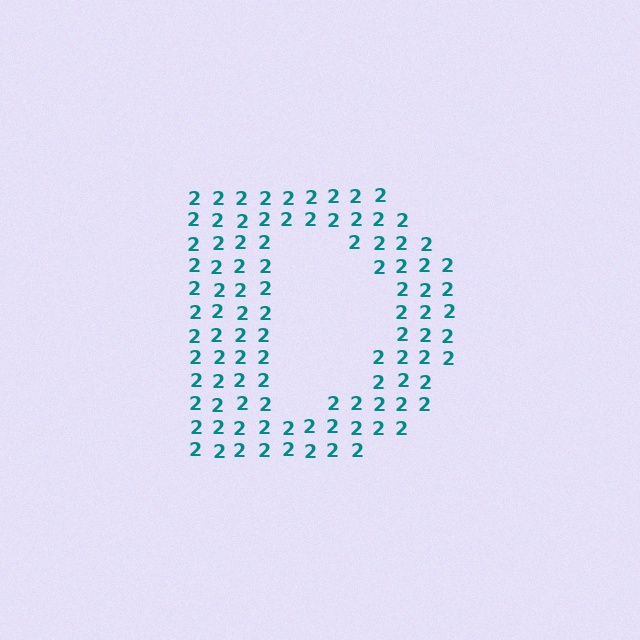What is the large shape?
The large shape is the letter D.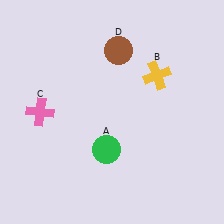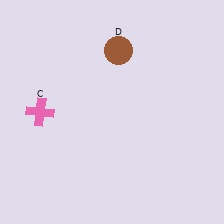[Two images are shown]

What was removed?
The yellow cross (B), the green circle (A) were removed in Image 2.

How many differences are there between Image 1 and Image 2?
There are 2 differences between the two images.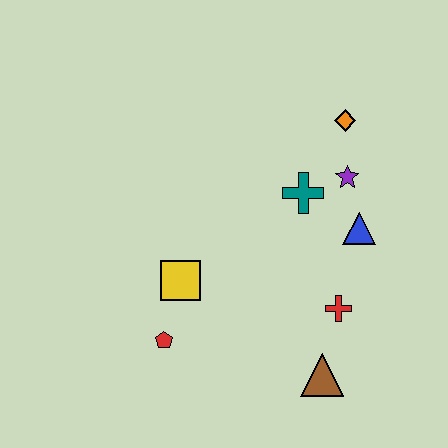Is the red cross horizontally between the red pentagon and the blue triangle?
Yes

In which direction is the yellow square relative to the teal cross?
The yellow square is to the left of the teal cross.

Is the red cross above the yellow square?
No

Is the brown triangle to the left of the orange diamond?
Yes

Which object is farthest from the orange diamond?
The red pentagon is farthest from the orange diamond.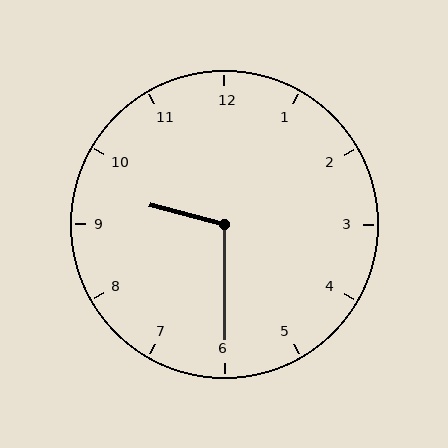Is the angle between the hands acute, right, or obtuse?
It is obtuse.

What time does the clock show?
9:30.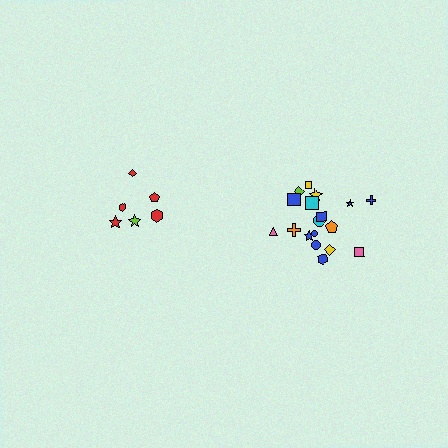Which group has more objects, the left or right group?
The right group.